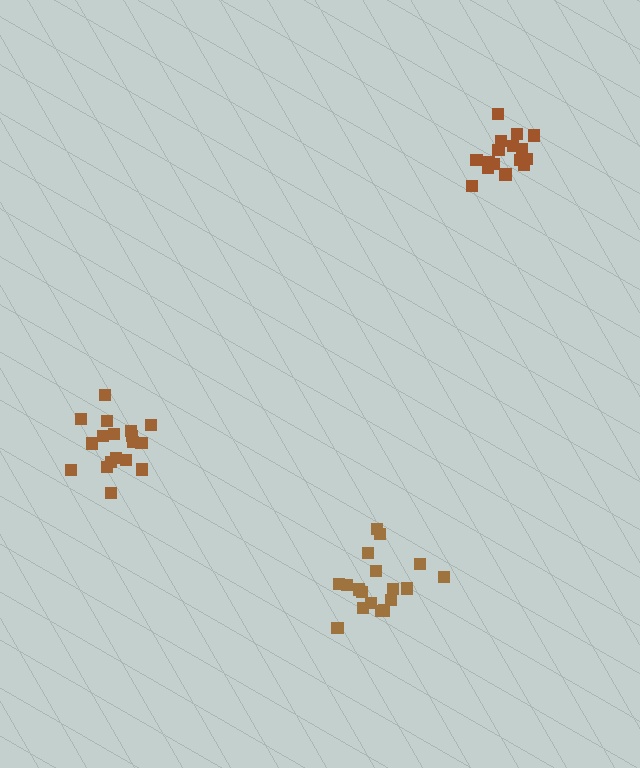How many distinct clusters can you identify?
There are 3 distinct clusters.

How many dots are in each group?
Group 1: 18 dots, Group 2: 16 dots, Group 3: 18 dots (52 total).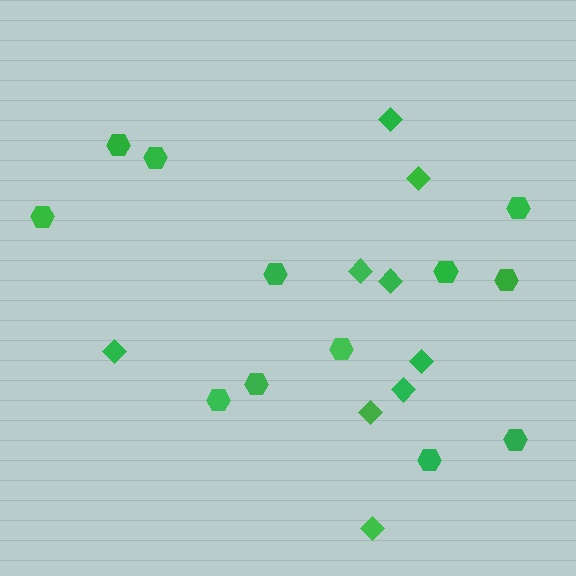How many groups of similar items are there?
There are 2 groups: one group of diamonds (9) and one group of hexagons (12).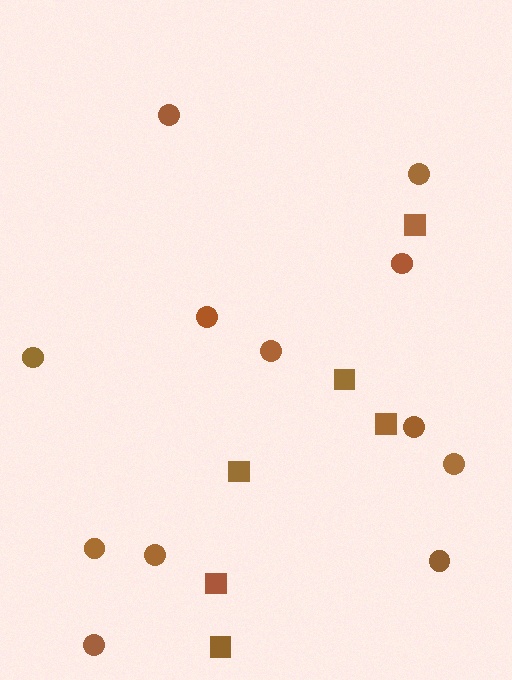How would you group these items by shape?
There are 2 groups: one group of squares (6) and one group of circles (12).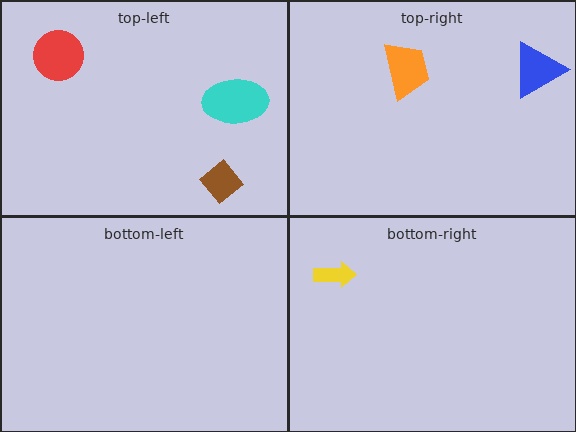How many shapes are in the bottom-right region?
1.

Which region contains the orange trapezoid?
The top-right region.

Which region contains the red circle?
The top-left region.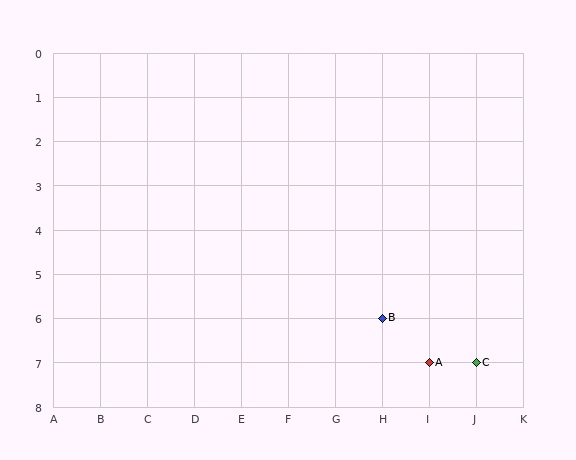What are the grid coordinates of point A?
Point A is at grid coordinates (I, 7).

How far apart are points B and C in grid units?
Points B and C are 2 columns and 1 row apart (about 2.2 grid units diagonally).